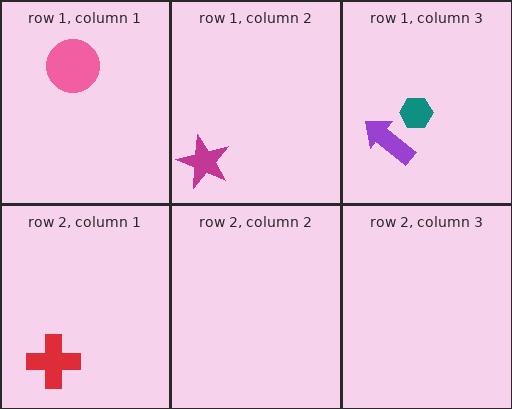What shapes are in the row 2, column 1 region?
The red cross.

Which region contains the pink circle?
The row 1, column 1 region.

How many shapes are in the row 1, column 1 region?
1.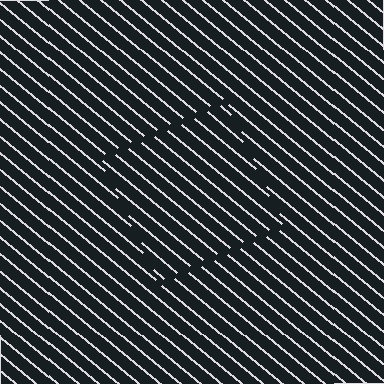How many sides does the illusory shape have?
4 sides — the line-ends trace a square.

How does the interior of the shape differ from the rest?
The interior of the shape contains the same grating, shifted by half a period — the contour is defined by the phase discontinuity where line-ends from the inner and outer gratings abut.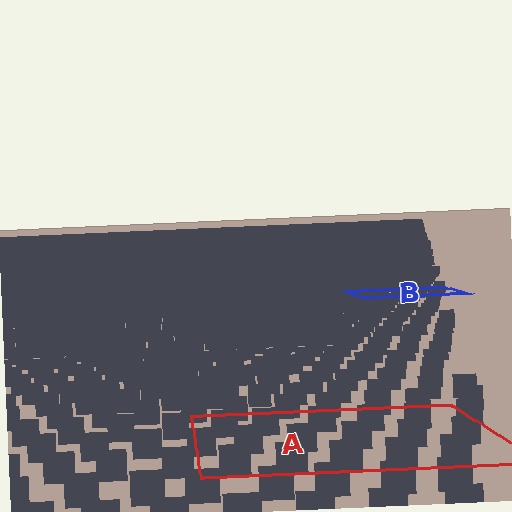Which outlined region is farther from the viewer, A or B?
Region B is farther from the viewer — the texture elements inside it appear smaller and more densely packed.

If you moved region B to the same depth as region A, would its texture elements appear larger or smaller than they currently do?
They would appear larger. At a closer depth, the same texture elements are projected at a bigger on-screen size.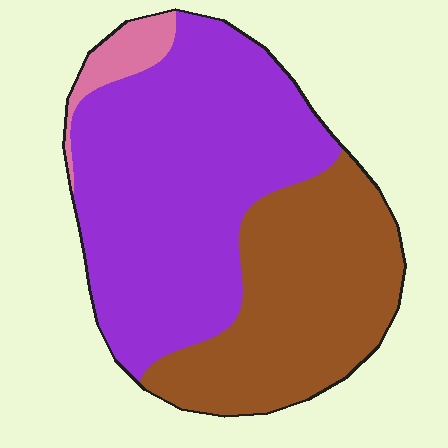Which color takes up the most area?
Purple, at roughly 55%.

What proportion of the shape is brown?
Brown covers around 40% of the shape.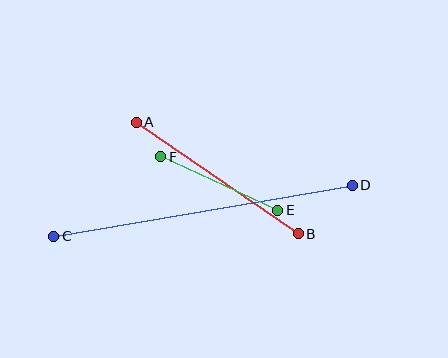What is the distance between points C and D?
The distance is approximately 303 pixels.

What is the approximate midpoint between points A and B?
The midpoint is at approximately (217, 178) pixels.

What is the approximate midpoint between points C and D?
The midpoint is at approximately (203, 211) pixels.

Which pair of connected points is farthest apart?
Points C and D are farthest apart.